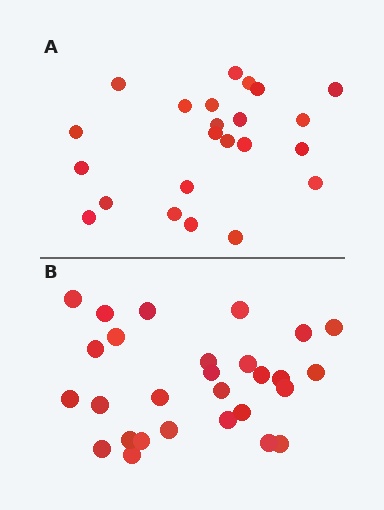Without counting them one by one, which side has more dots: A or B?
Region B (the bottom region) has more dots.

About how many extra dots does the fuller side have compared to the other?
Region B has about 5 more dots than region A.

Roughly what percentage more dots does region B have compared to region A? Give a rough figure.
About 20% more.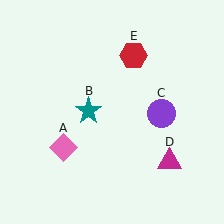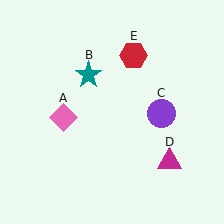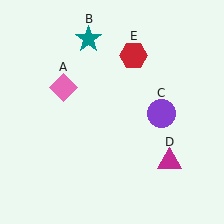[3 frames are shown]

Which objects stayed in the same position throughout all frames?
Purple circle (object C) and magenta triangle (object D) and red hexagon (object E) remained stationary.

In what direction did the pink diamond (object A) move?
The pink diamond (object A) moved up.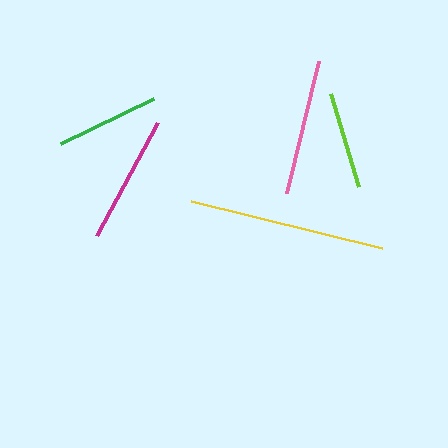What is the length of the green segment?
The green segment is approximately 103 pixels long.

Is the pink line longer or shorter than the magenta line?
The pink line is longer than the magenta line.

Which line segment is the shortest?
The lime line is the shortest at approximately 97 pixels.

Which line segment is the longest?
The yellow line is the longest at approximately 197 pixels.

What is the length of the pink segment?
The pink segment is approximately 136 pixels long.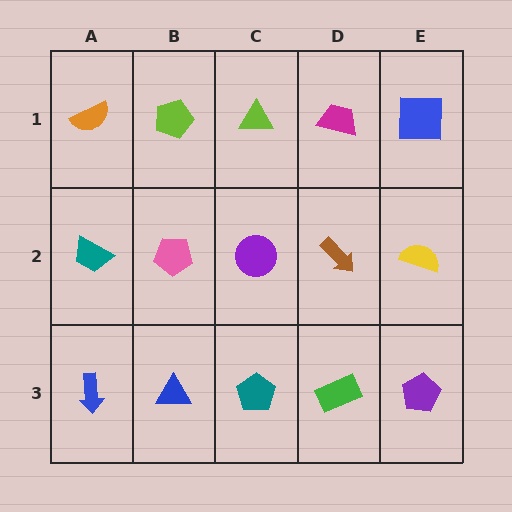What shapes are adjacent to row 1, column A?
A teal trapezoid (row 2, column A), a lime pentagon (row 1, column B).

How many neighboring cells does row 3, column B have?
3.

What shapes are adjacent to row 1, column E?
A yellow semicircle (row 2, column E), a magenta trapezoid (row 1, column D).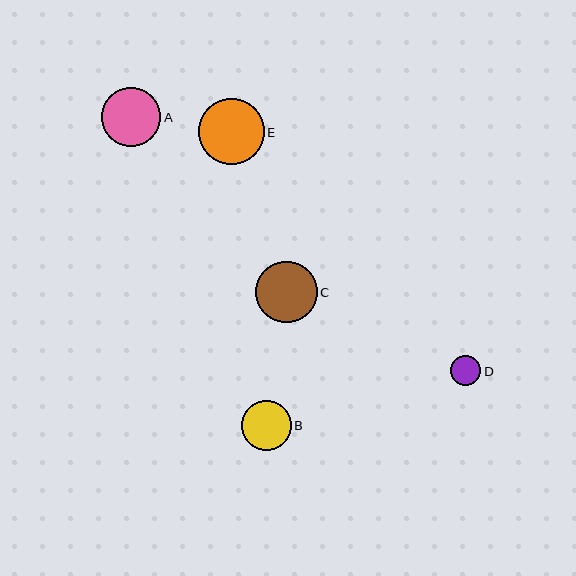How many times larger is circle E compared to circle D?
Circle E is approximately 2.2 times the size of circle D.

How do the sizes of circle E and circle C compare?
Circle E and circle C are approximately the same size.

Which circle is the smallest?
Circle D is the smallest with a size of approximately 30 pixels.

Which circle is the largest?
Circle E is the largest with a size of approximately 66 pixels.